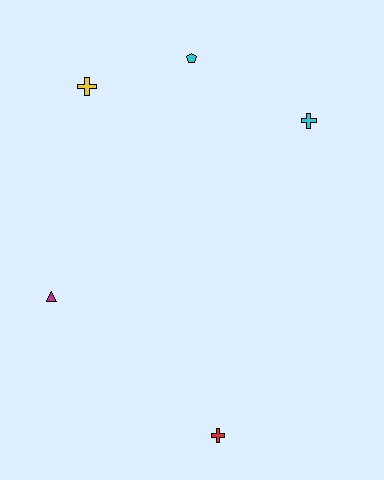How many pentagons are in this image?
There is 1 pentagon.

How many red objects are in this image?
There is 1 red object.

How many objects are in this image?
There are 5 objects.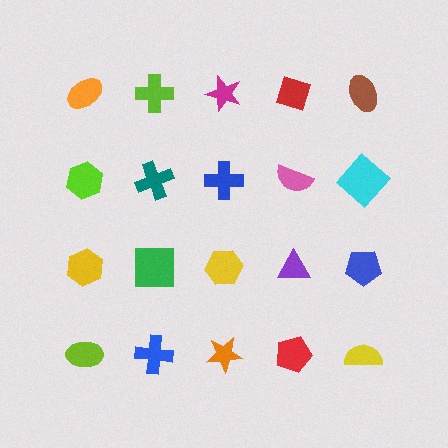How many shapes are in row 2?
5 shapes.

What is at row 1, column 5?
A brown ellipse.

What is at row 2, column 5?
A cyan diamond.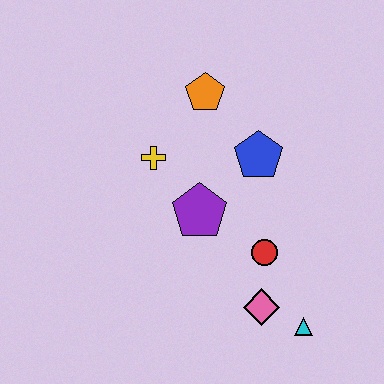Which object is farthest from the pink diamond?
The orange pentagon is farthest from the pink diamond.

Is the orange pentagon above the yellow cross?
Yes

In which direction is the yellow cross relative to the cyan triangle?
The yellow cross is above the cyan triangle.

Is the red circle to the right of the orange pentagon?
Yes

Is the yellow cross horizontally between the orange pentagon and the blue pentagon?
No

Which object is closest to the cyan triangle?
The pink diamond is closest to the cyan triangle.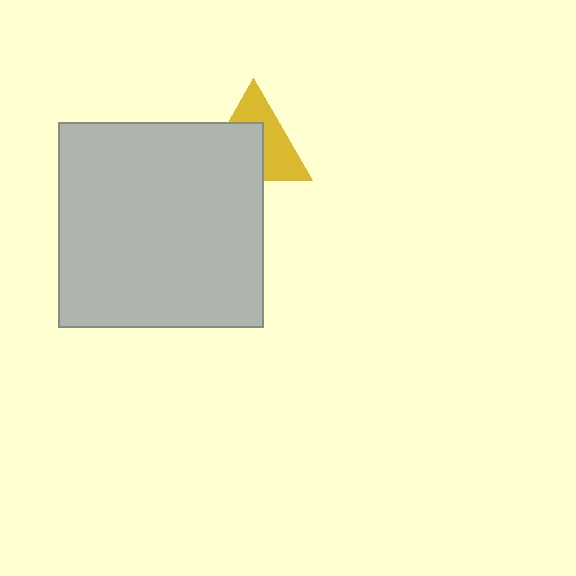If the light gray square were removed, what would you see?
You would see the complete yellow triangle.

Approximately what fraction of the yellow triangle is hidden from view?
Roughly 50% of the yellow triangle is hidden behind the light gray square.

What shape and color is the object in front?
The object in front is a light gray square.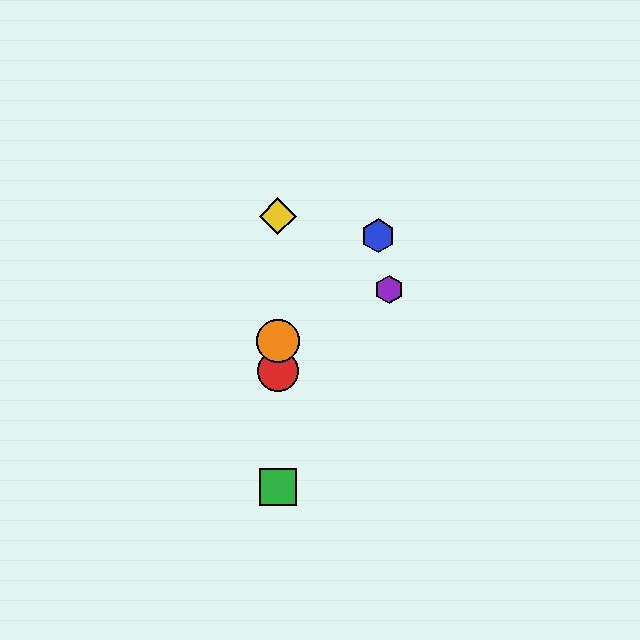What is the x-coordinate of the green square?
The green square is at x≈278.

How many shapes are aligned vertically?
4 shapes (the red circle, the green square, the yellow diamond, the orange circle) are aligned vertically.